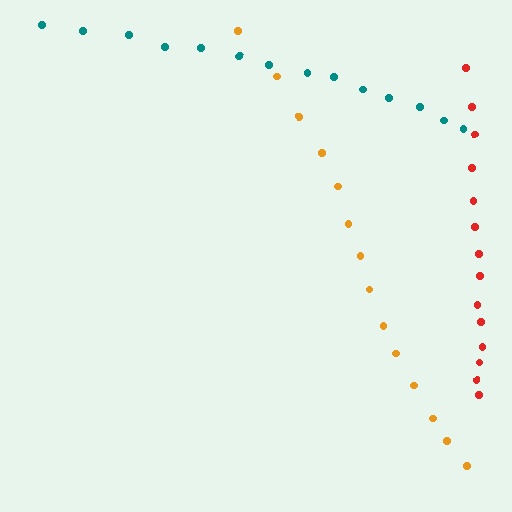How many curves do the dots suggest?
There are 3 distinct paths.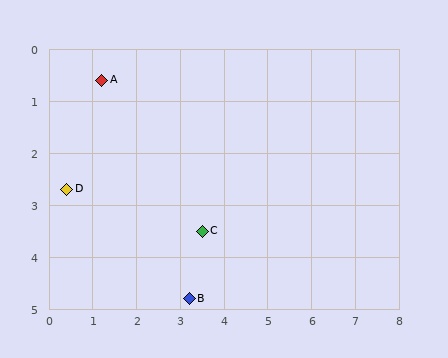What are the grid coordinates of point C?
Point C is at approximately (3.5, 3.5).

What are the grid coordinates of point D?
Point D is at approximately (0.4, 2.7).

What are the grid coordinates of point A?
Point A is at approximately (1.2, 0.6).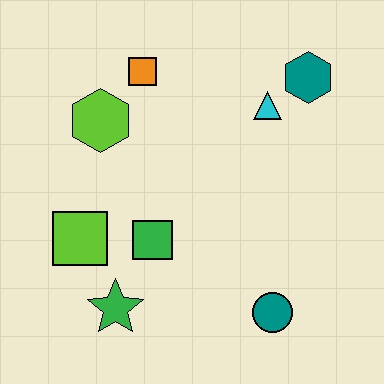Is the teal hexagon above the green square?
Yes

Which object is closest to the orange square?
The lime hexagon is closest to the orange square.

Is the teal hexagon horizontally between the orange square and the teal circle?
No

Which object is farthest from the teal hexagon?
The green star is farthest from the teal hexagon.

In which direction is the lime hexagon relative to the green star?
The lime hexagon is above the green star.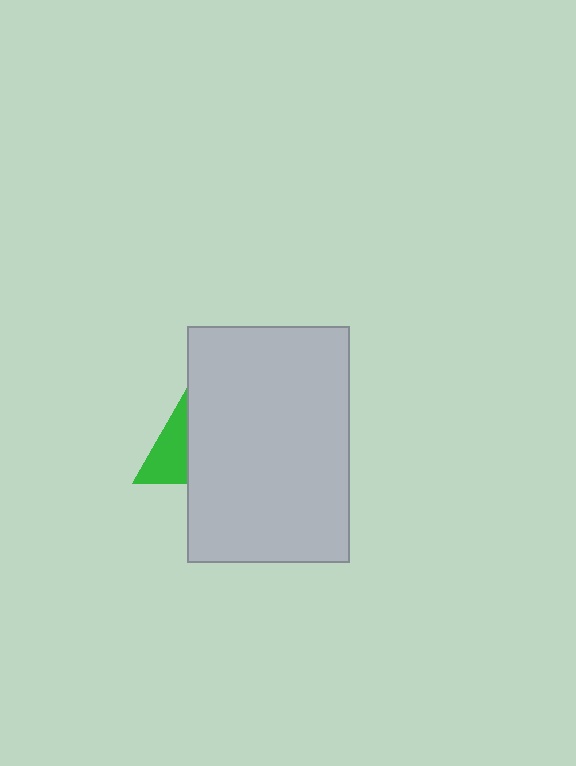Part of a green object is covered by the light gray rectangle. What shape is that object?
It is a triangle.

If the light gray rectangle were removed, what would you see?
You would see the complete green triangle.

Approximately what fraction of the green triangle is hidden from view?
Roughly 62% of the green triangle is hidden behind the light gray rectangle.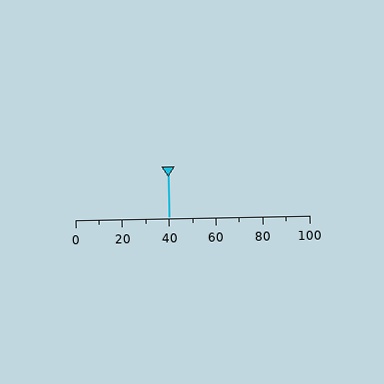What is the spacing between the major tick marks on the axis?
The major ticks are spaced 20 apart.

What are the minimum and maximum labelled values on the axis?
The axis runs from 0 to 100.